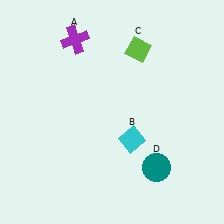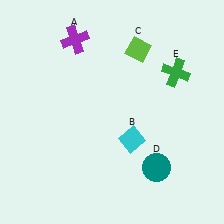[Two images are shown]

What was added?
A green cross (E) was added in Image 2.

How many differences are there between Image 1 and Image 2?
There is 1 difference between the two images.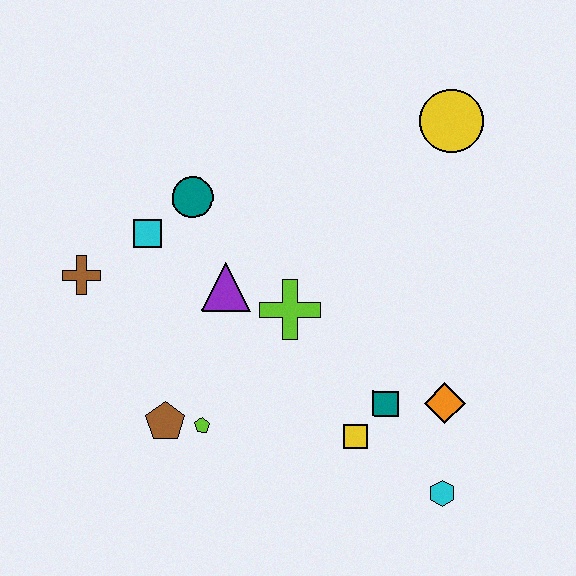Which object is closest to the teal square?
The yellow square is closest to the teal square.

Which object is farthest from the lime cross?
The yellow circle is farthest from the lime cross.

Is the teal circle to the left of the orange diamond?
Yes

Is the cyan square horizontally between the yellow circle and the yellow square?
No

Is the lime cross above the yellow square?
Yes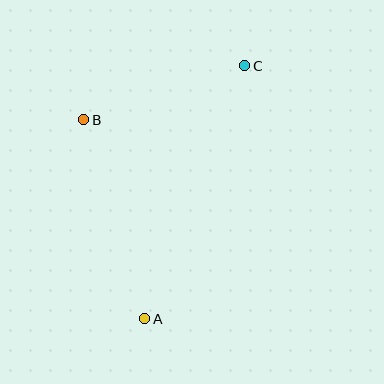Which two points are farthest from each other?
Points A and C are farthest from each other.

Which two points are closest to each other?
Points B and C are closest to each other.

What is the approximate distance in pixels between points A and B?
The distance between A and B is approximately 208 pixels.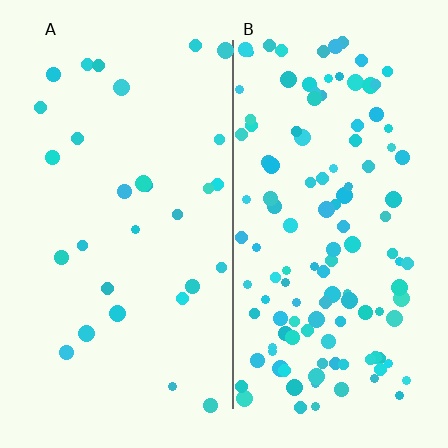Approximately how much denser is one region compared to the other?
Approximately 4.2× — region B over region A.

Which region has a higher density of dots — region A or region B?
B (the right).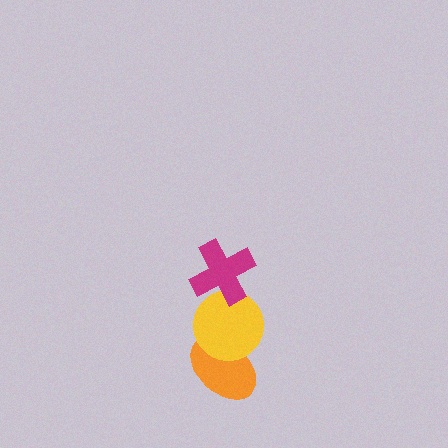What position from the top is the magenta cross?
The magenta cross is 1st from the top.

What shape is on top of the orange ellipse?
The yellow circle is on top of the orange ellipse.